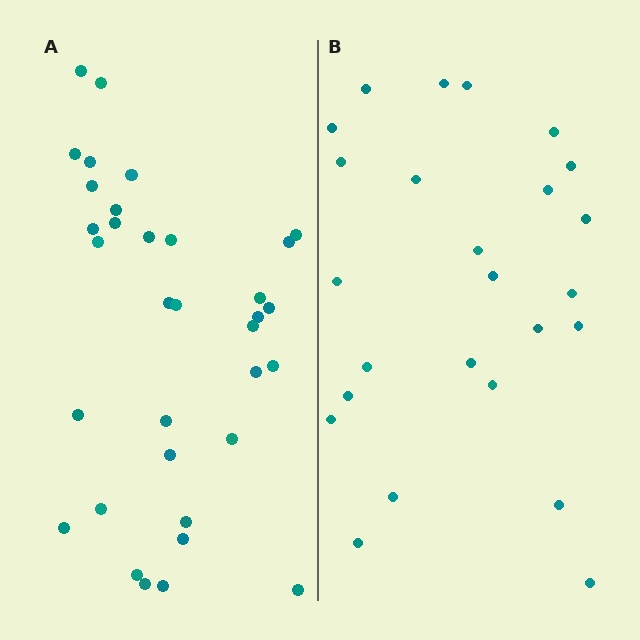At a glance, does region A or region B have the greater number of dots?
Region A (the left region) has more dots.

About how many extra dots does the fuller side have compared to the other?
Region A has roughly 8 or so more dots than region B.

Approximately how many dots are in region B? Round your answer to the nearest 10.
About 20 dots. (The exact count is 25, which rounds to 20.)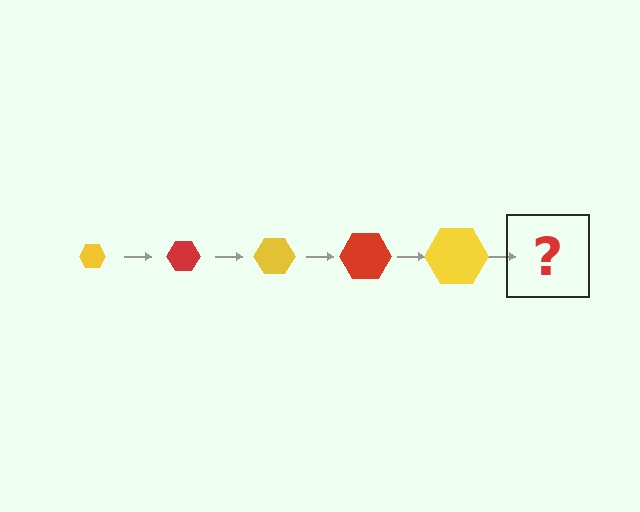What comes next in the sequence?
The next element should be a red hexagon, larger than the previous one.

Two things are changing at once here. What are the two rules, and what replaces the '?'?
The two rules are that the hexagon grows larger each step and the color cycles through yellow and red. The '?' should be a red hexagon, larger than the previous one.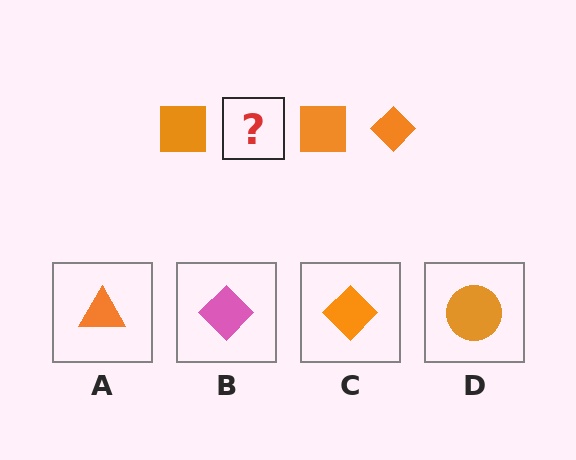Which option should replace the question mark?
Option C.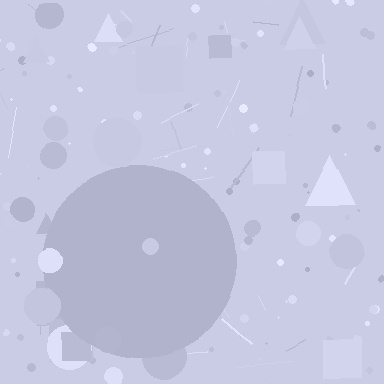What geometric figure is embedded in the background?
A circle is embedded in the background.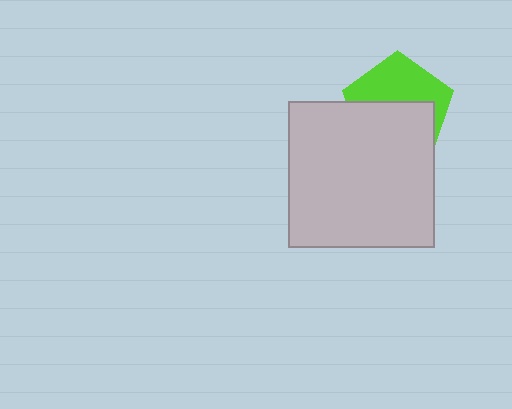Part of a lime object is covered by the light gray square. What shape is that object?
It is a pentagon.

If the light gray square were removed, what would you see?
You would see the complete lime pentagon.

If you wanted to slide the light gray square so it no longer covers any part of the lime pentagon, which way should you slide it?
Slide it down — that is the most direct way to separate the two shapes.